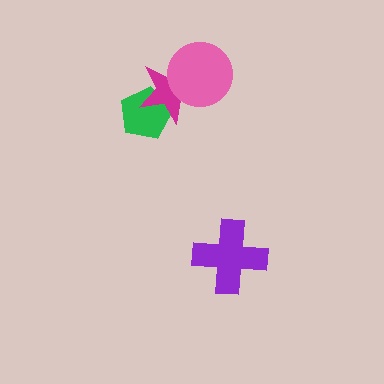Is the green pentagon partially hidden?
Yes, it is partially covered by another shape.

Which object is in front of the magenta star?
The pink circle is in front of the magenta star.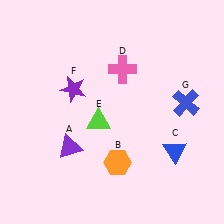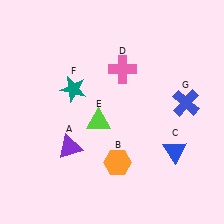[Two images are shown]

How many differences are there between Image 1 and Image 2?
There is 1 difference between the two images.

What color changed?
The star (F) changed from purple in Image 1 to teal in Image 2.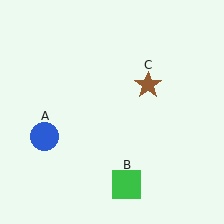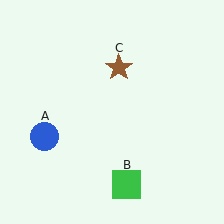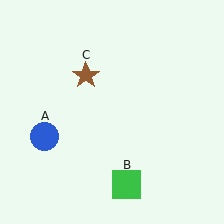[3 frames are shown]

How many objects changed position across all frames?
1 object changed position: brown star (object C).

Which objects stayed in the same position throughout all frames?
Blue circle (object A) and green square (object B) remained stationary.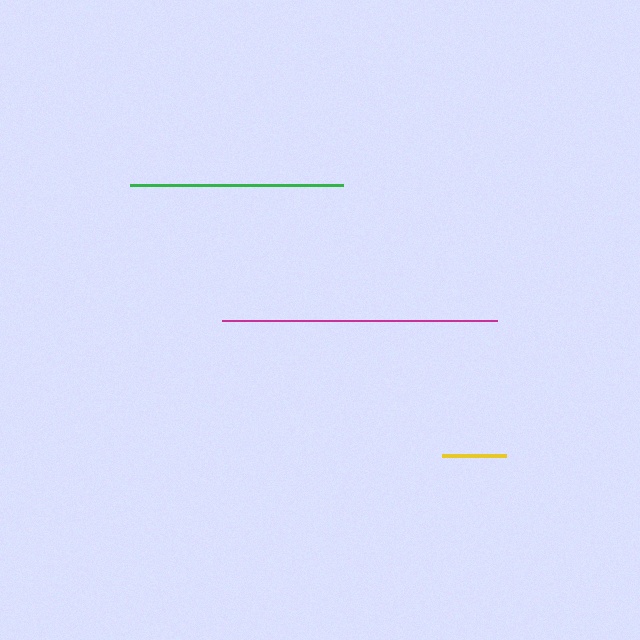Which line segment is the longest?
The magenta line is the longest at approximately 275 pixels.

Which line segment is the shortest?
The yellow line is the shortest at approximately 64 pixels.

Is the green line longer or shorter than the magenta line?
The magenta line is longer than the green line.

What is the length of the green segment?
The green segment is approximately 213 pixels long.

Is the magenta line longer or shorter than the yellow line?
The magenta line is longer than the yellow line.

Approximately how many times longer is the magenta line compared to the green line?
The magenta line is approximately 1.3 times the length of the green line.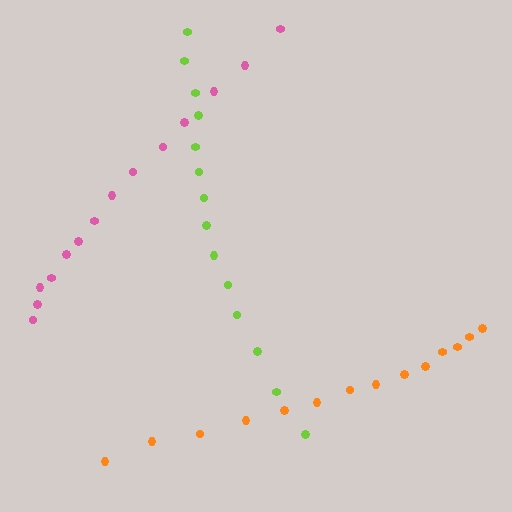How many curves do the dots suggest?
There are 3 distinct paths.